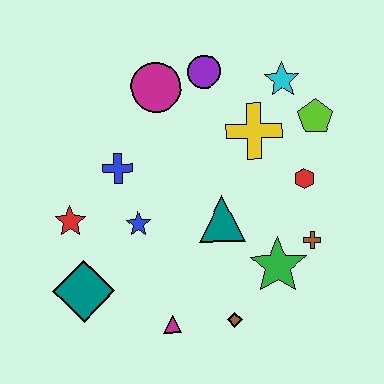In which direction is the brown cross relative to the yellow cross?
The brown cross is below the yellow cross.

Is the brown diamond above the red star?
No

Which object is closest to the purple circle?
The magenta circle is closest to the purple circle.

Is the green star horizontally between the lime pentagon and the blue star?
Yes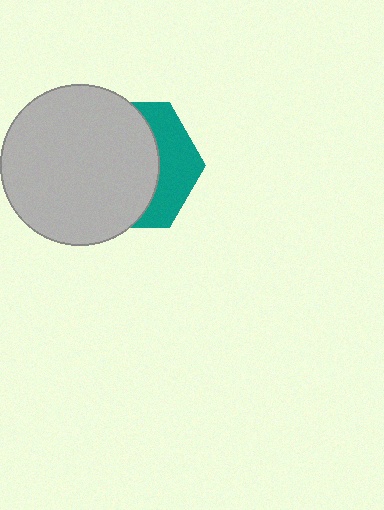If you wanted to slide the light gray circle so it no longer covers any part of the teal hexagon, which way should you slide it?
Slide it left — that is the most direct way to separate the two shapes.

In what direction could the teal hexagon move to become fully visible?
The teal hexagon could move right. That would shift it out from behind the light gray circle entirely.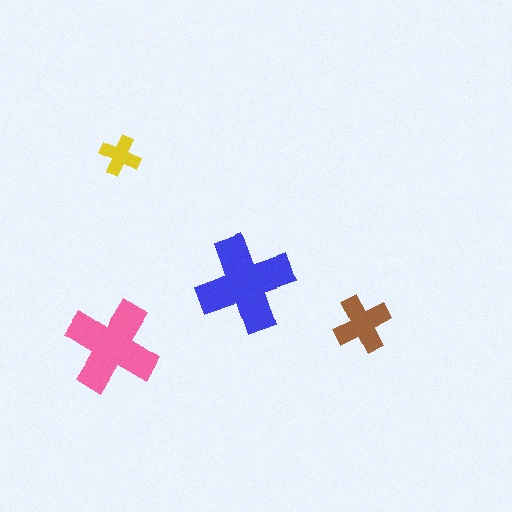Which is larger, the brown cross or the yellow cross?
The brown one.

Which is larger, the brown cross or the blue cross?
The blue one.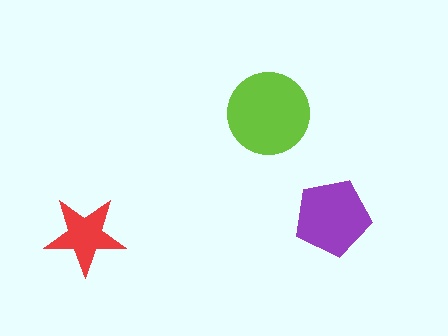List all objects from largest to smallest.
The lime circle, the purple pentagon, the red star.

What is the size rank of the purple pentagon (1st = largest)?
2nd.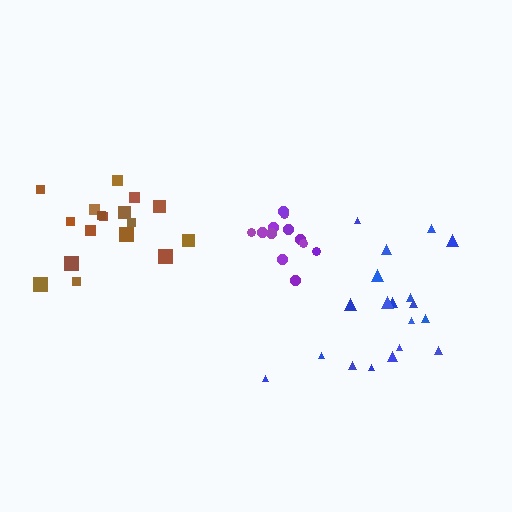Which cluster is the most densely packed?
Purple.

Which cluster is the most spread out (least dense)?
Blue.